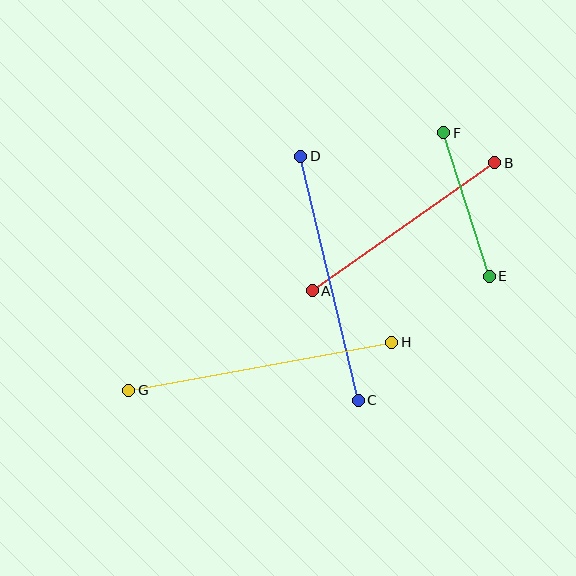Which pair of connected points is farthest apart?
Points G and H are farthest apart.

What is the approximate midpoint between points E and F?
The midpoint is at approximately (466, 205) pixels.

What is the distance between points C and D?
The distance is approximately 251 pixels.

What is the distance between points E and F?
The distance is approximately 150 pixels.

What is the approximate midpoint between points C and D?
The midpoint is at approximately (330, 278) pixels.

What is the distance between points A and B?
The distance is approximately 223 pixels.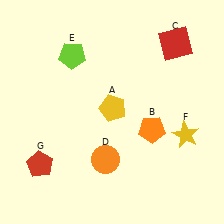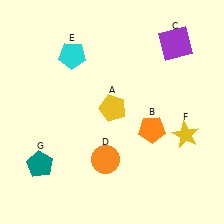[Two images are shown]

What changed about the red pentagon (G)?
In Image 1, G is red. In Image 2, it changed to teal.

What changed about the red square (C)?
In Image 1, C is red. In Image 2, it changed to purple.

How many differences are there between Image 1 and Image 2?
There are 3 differences between the two images.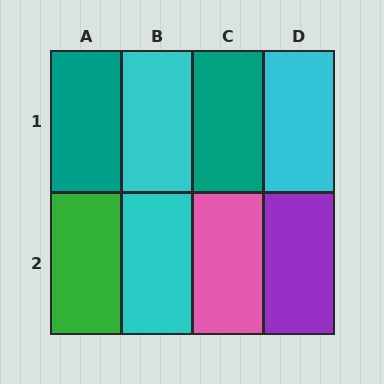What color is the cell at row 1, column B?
Cyan.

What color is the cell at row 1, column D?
Cyan.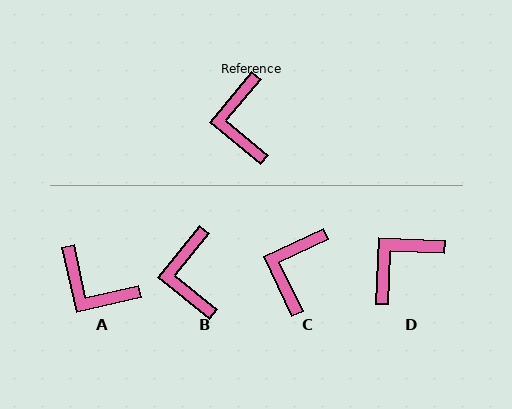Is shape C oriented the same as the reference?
No, it is off by about 25 degrees.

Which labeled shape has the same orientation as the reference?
B.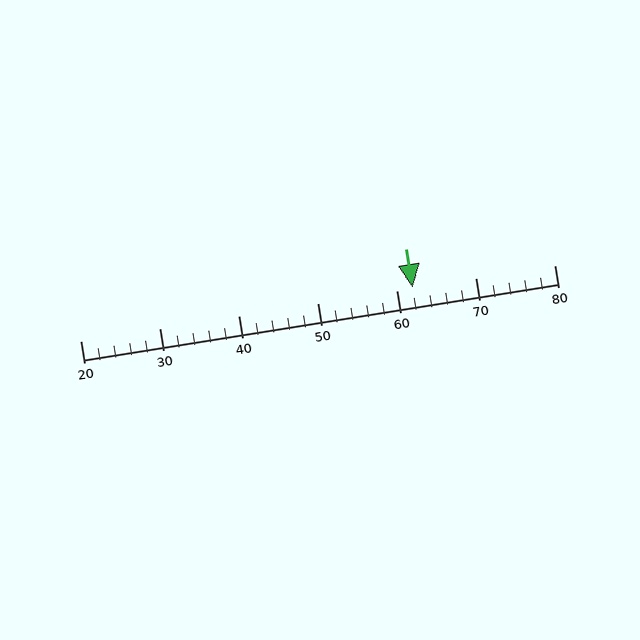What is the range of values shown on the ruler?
The ruler shows values from 20 to 80.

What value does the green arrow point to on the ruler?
The green arrow points to approximately 62.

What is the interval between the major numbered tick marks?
The major tick marks are spaced 10 units apart.